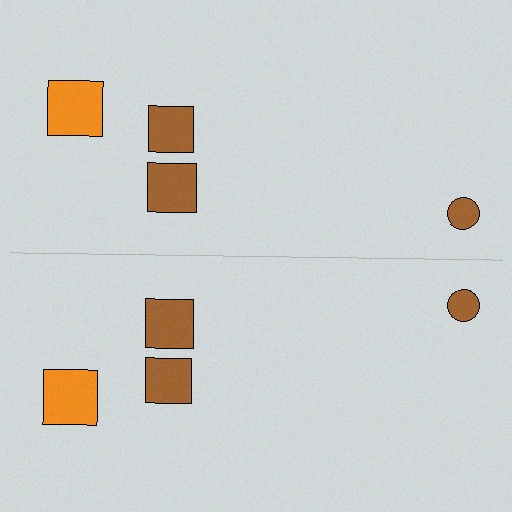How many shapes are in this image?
There are 8 shapes in this image.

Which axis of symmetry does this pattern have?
The pattern has a horizontal axis of symmetry running through the center of the image.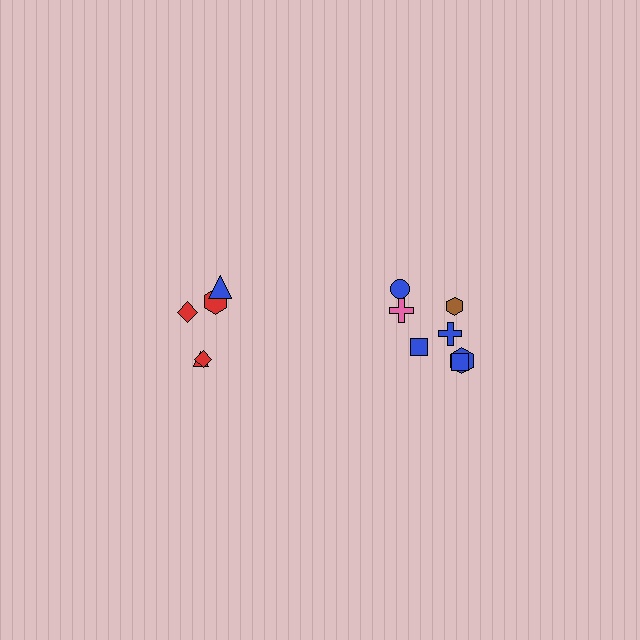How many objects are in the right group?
There are 7 objects.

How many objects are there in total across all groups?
There are 12 objects.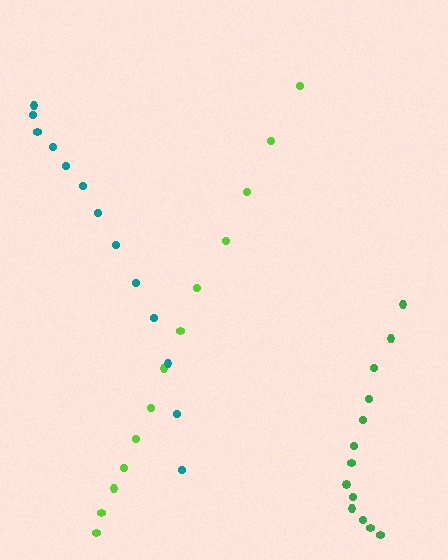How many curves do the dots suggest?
There are 3 distinct paths.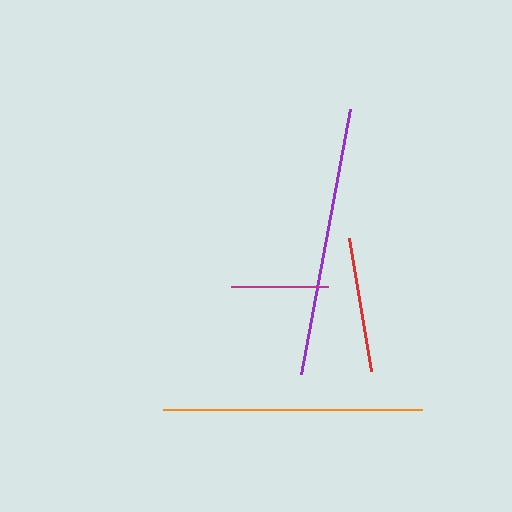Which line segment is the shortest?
The magenta line is the shortest at approximately 98 pixels.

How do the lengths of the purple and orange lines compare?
The purple and orange lines are approximately the same length.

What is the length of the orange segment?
The orange segment is approximately 259 pixels long.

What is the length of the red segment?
The red segment is approximately 135 pixels long.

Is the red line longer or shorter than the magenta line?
The red line is longer than the magenta line.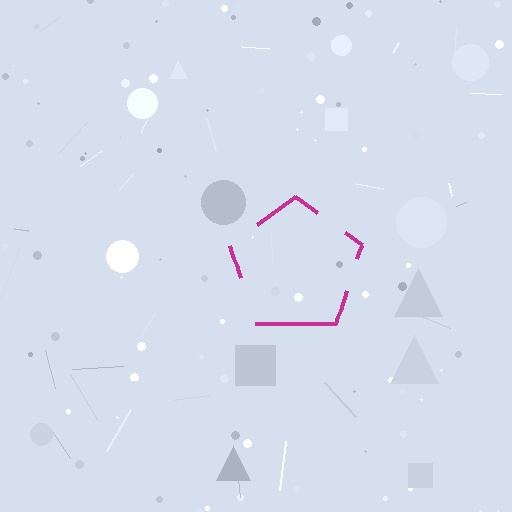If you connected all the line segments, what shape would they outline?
They would outline a pentagon.